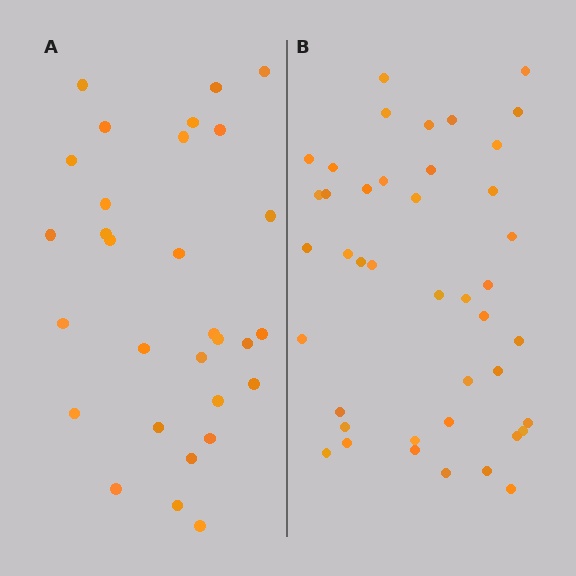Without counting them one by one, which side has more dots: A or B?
Region B (the right region) has more dots.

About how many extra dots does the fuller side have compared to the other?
Region B has roughly 12 or so more dots than region A.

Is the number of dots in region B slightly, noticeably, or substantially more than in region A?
Region B has noticeably more, but not dramatically so. The ratio is roughly 1.4 to 1.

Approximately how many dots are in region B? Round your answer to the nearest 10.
About 40 dots. (The exact count is 42, which rounds to 40.)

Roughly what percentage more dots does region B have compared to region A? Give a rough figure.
About 40% more.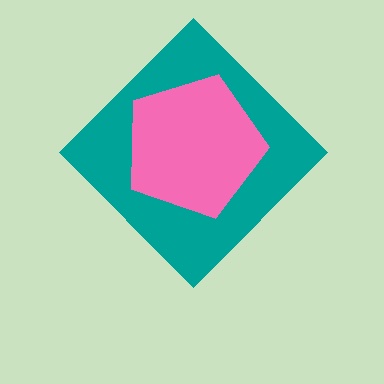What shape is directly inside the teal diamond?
The pink pentagon.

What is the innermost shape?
The pink pentagon.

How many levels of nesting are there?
2.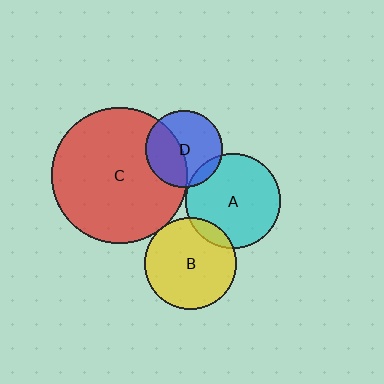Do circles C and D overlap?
Yes.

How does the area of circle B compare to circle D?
Approximately 1.4 times.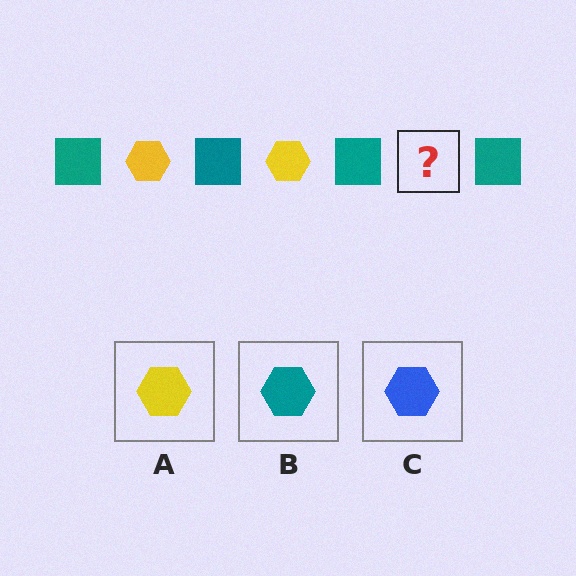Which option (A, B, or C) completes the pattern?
A.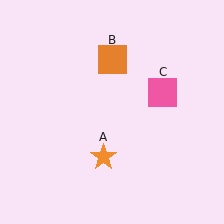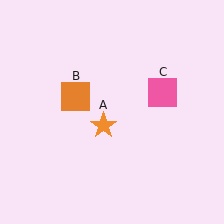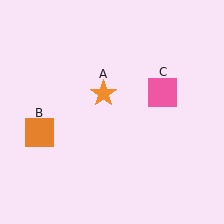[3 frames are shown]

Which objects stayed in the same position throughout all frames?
Pink square (object C) remained stationary.